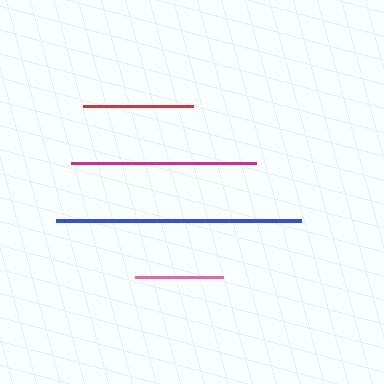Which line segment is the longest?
The blue line is the longest at approximately 245 pixels.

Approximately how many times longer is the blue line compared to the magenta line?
The blue line is approximately 1.3 times the length of the magenta line.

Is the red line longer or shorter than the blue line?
The blue line is longer than the red line.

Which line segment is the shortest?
The pink line is the shortest at approximately 87 pixels.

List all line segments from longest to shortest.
From longest to shortest: blue, magenta, red, pink.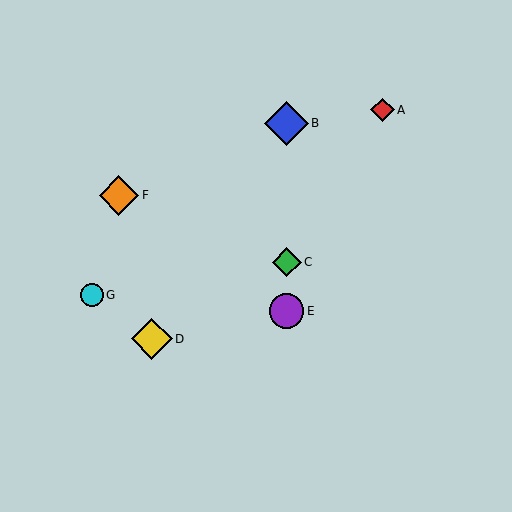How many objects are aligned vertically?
3 objects (B, C, E) are aligned vertically.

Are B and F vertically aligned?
No, B is at x≈287 and F is at x≈119.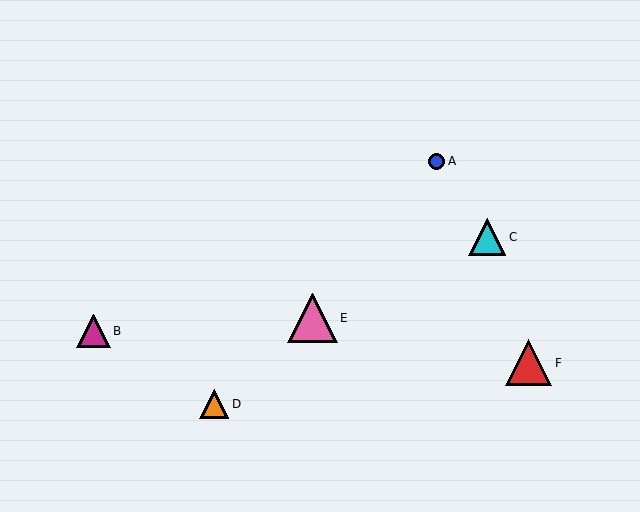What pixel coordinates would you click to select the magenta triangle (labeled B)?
Click at (93, 331) to select the magenta triangle B.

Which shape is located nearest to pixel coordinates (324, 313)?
The pink triangle (labeled E) at (313, 318) is nearest to that location.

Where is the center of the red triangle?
The center of the red triangle is at (529, 363).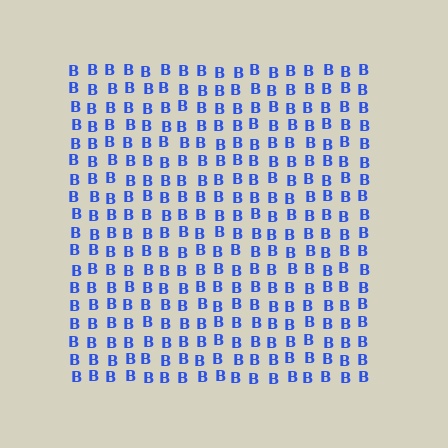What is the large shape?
The large shape is a square.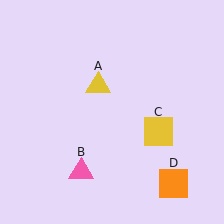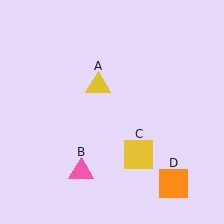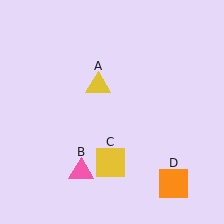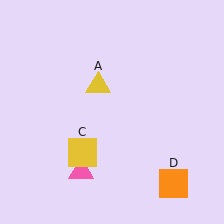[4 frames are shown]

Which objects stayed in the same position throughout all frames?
Yellow triangle (object A) and pink triangle (object B) and orange square (object D) remained stationary.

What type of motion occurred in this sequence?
The yellow square (object C) rotated clockwise around the center of the scene.